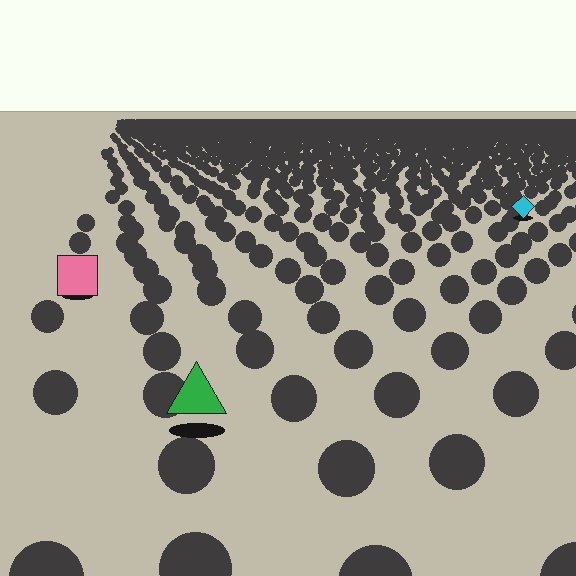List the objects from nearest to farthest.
From nearest to farthest: the green triangle, the pink square, the cyan diamond.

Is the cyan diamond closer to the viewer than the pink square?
No. The pink square is closer — you can tell from the texture gradient: the ground texture is coarser near it.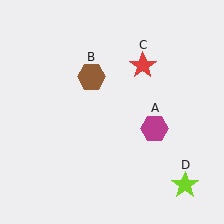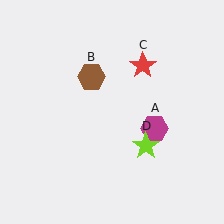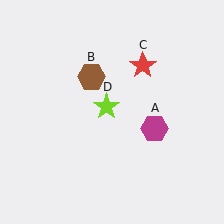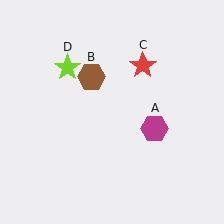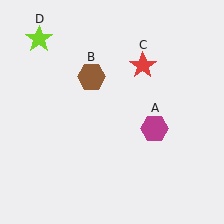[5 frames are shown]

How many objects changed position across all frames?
1 object changed position: lime star (object D).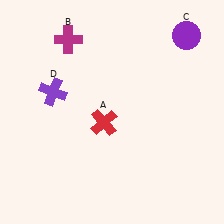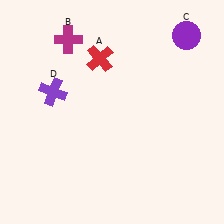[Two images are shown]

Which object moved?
The red cross (A) moved up.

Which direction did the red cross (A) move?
The red cross (A) moved up.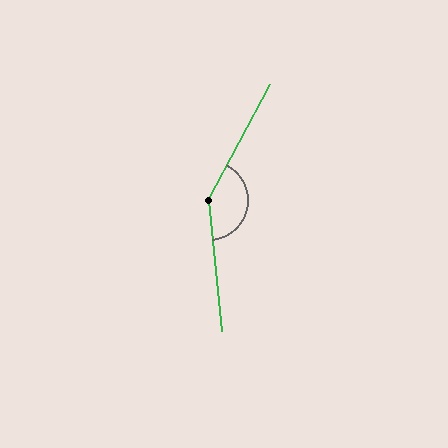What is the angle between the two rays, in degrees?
Approximately 146 degrees.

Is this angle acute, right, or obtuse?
It is obtuse.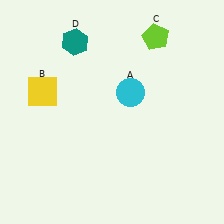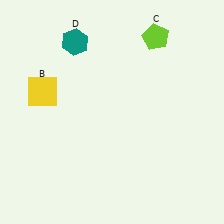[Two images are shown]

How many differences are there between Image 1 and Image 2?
There is 1 difference between the two images.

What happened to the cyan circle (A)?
The cyan circle (A) was removed in Image 2. It was in the top-right area of Image 1.